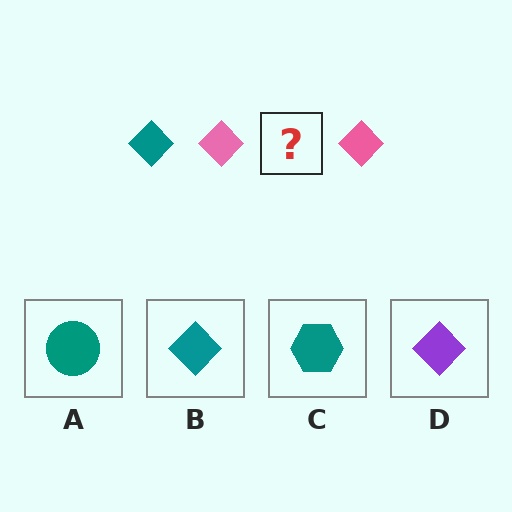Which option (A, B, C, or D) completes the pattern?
B.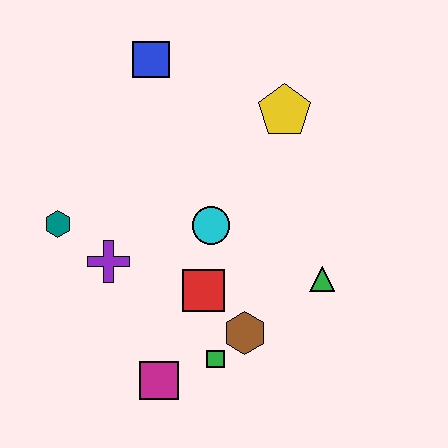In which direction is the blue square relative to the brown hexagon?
The blue square is above the brown hexagon.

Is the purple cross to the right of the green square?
No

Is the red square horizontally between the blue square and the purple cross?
No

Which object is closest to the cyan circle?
The red square is closest to the cyan circle.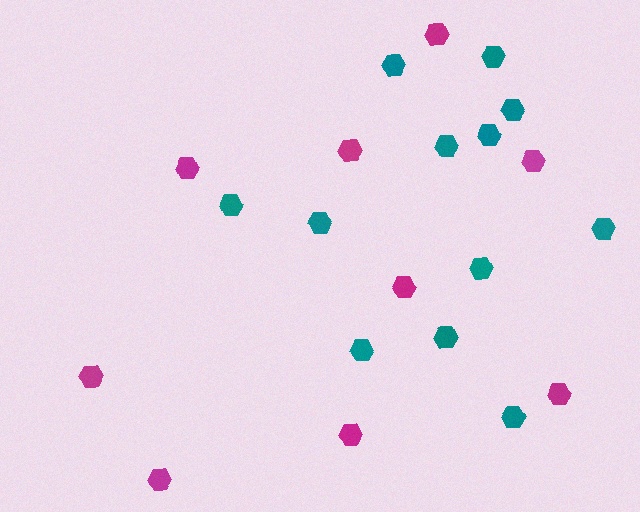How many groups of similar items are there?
There are 2 groups: one group of magenta hexagons (9) and one group of teal hexagons (12).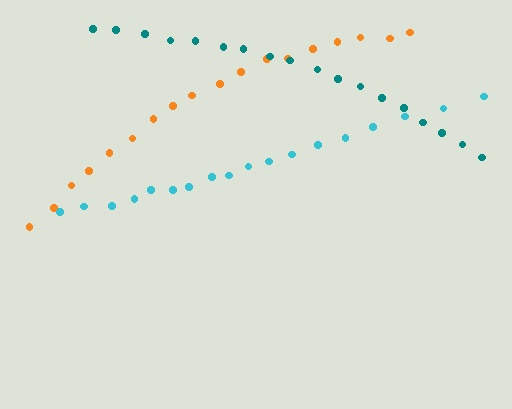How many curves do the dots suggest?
There are 3 distinct paths.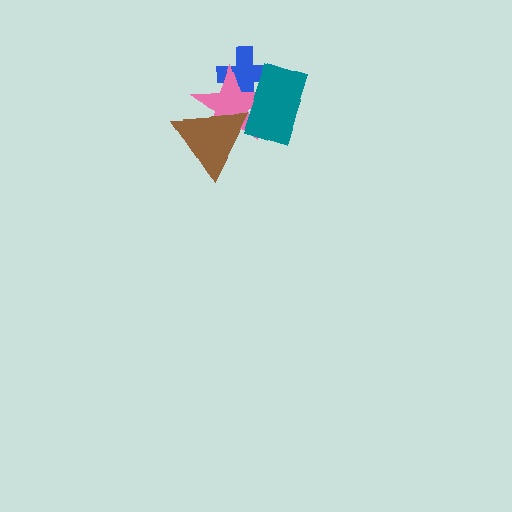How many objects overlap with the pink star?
3 objects overlap with the pink star.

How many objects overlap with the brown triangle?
1 object overlaps with the brown triangle.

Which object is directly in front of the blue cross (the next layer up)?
The pink star is directly in front of the blue cross.